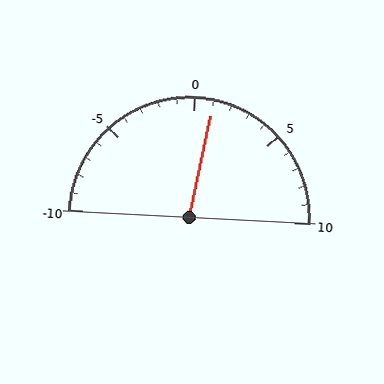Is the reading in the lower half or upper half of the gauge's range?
The reading is in the upper half of the range (-10 to 10).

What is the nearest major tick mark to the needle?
The nearest major tick mark is 0.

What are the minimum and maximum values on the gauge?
The gauge ranges from -10 to 10.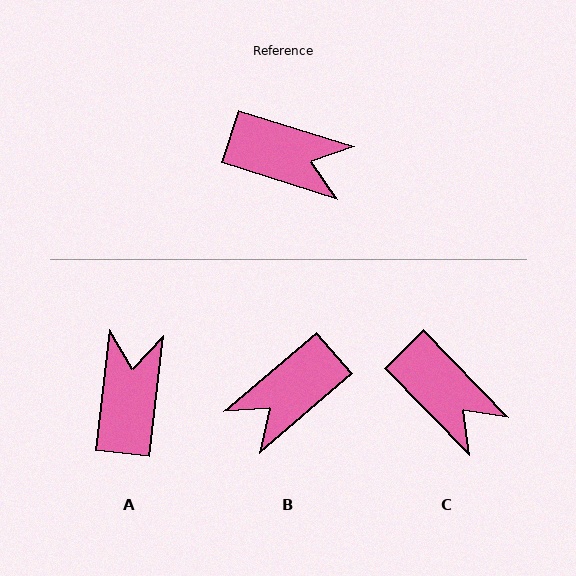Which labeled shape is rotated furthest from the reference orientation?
B, about 122 degrees away.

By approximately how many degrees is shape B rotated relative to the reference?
Approximately 122 degrees clockwise.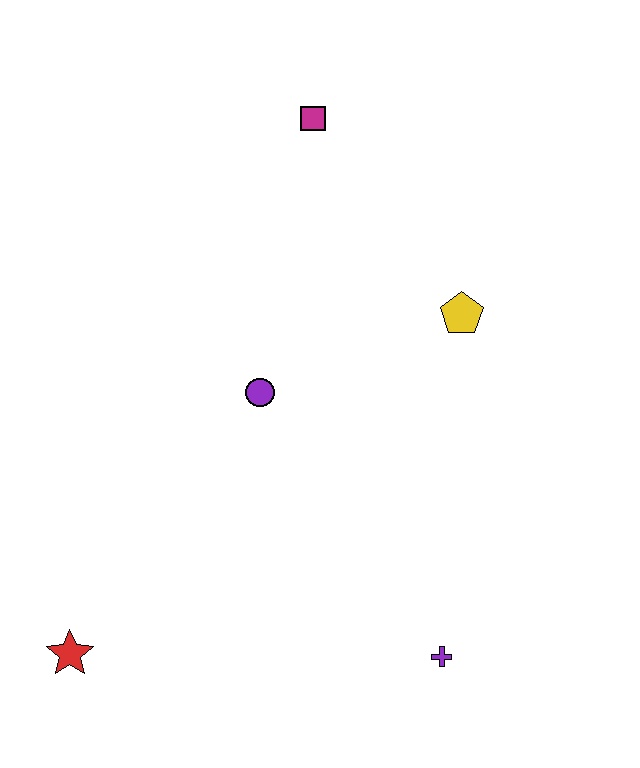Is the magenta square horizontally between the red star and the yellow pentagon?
Yes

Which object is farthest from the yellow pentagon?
The red star is farthest from the yellow pentagon.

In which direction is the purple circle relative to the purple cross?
The purple circle is above the purple cross.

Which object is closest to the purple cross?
The purple circle is closest to the purple cross.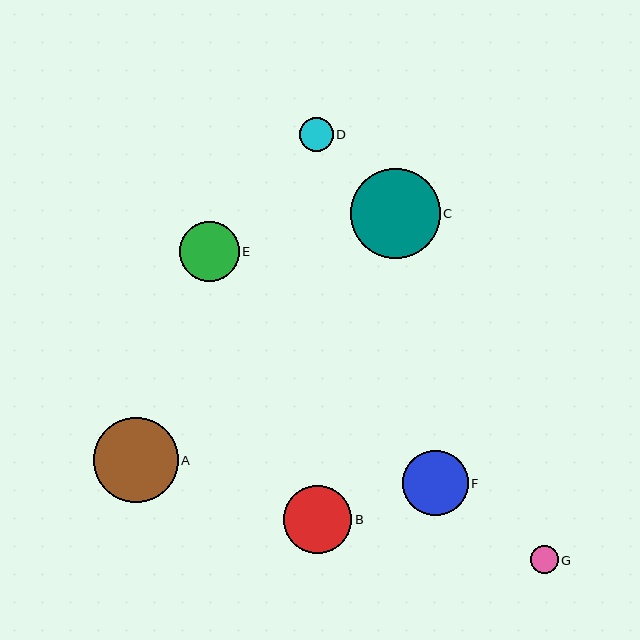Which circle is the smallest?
Circle G is the smallest with a size of approximately 27 pixels.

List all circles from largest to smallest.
From largest to smallest: C, A, B, F, E, D, G.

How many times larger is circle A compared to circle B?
Circle A is approximately 1.2 times the size of circle B.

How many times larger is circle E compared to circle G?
Circle E is approximately 2.2 times the size of circle G.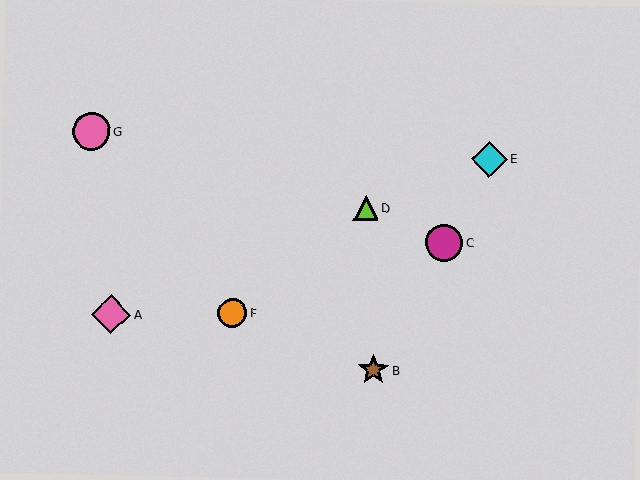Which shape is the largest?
The pink diamond (labeled A) is the largest.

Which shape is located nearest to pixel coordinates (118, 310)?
The pink diamond (labeled A) at (111, 314) is nearest to that location.